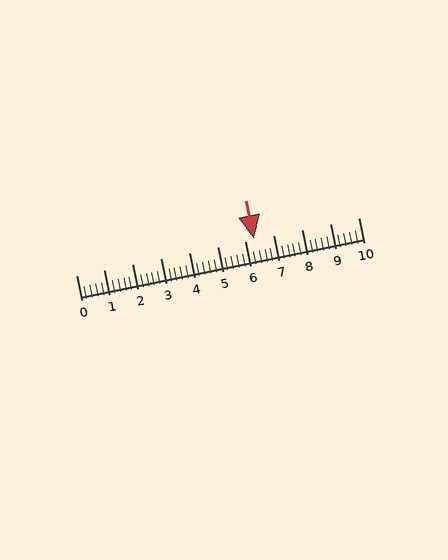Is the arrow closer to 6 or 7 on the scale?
The arrow is closer to 6.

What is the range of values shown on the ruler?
The ruler shows values from 0 to 10.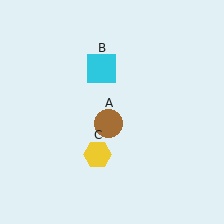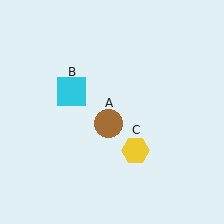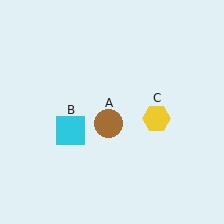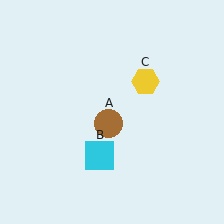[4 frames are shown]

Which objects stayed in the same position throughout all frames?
Brown circle (object A) remained stationary.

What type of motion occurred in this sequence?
The cyan square (object B), yellow hexagon (object C) rotated counterclockwise around the center of the scene.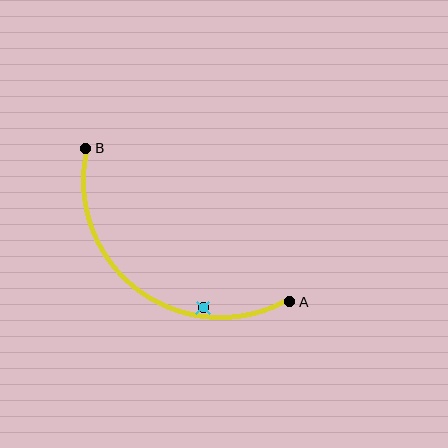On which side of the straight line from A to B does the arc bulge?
The arc bulges below and to the left of the straight line connecting A and B.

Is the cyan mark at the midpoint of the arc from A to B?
No — the cyan mark does not lie on the arc at all. It sits slightly inside the curve.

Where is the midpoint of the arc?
The arc midpoint is the point on the curve farthest from the straight line joining A and B. It sits below and to the left of that line.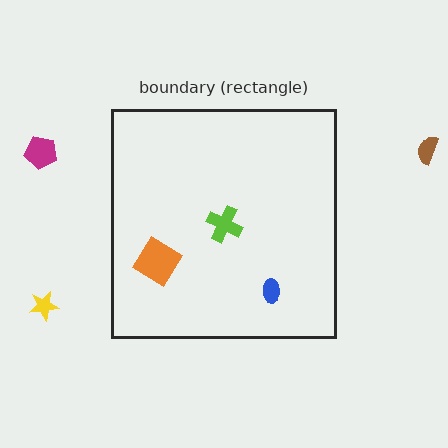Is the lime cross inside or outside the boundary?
Inside.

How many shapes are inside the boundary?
3 inside, 3 outside.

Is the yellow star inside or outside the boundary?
Outside.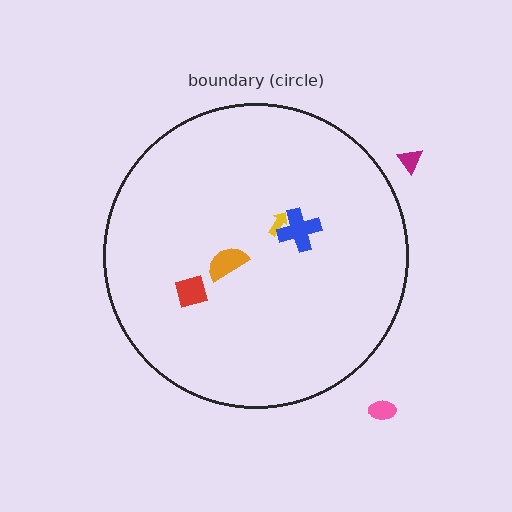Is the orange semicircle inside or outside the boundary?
Inside.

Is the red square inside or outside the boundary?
Inside.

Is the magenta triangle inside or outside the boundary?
Outside.